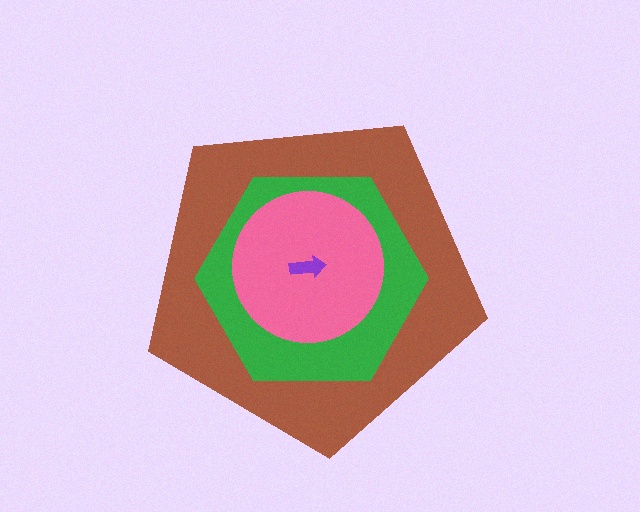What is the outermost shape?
The brown pentagon.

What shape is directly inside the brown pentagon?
The green hexagon.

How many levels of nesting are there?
4.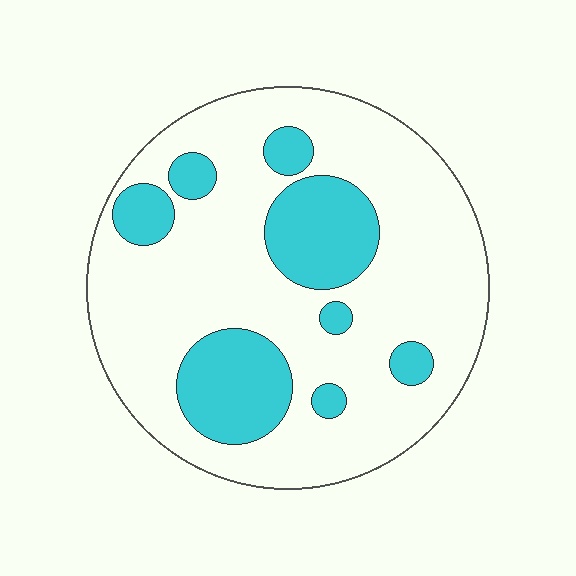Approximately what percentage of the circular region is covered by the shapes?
Approximately 25%.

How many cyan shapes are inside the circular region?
8.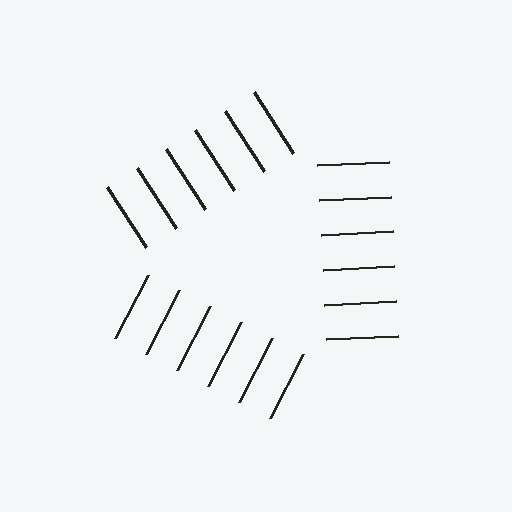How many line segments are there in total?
18 — 6 along each of the 3 edges.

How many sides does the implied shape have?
3 sides — the line-ends trace a triangle.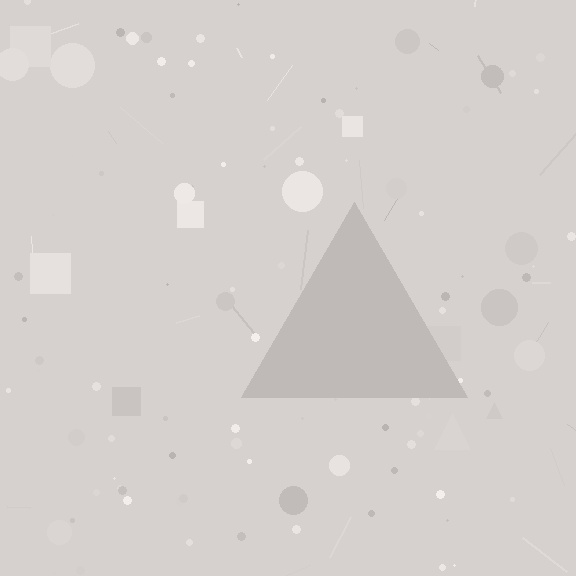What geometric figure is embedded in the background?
A triangle is embedded in the background.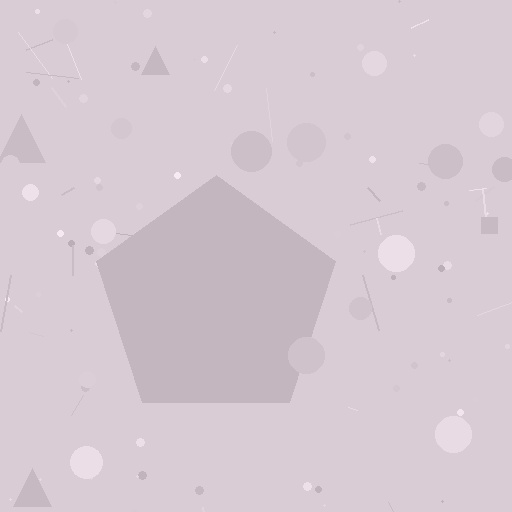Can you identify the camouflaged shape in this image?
The camouflaged shape is a pentagon.